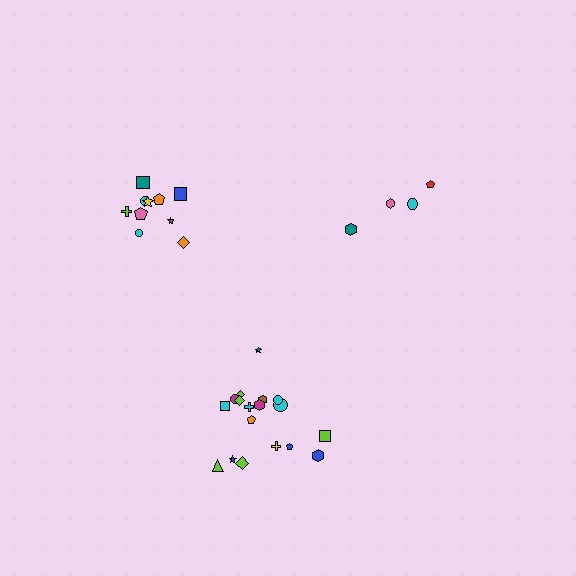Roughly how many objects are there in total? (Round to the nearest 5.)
Roughly 30 objects in total.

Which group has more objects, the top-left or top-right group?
The top-left group.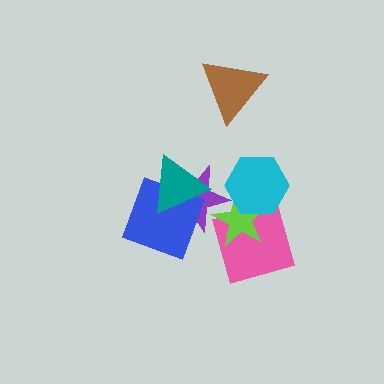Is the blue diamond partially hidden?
Yes, it is partially covered by another shape.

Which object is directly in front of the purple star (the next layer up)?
The pink diamond is directly in front of the purple star.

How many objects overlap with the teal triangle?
2 objects overlap with the teal triangle.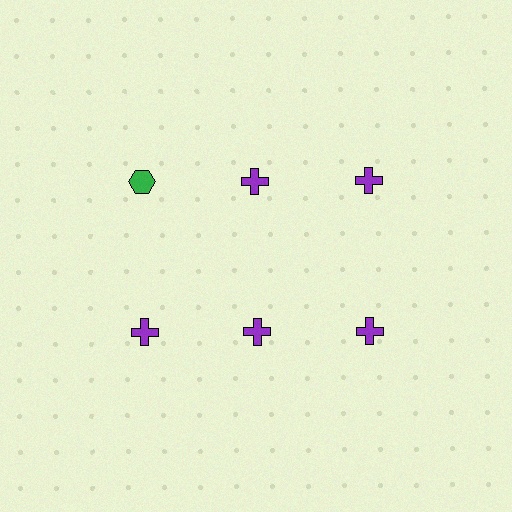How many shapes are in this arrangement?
There are 6 shapes arranged in a grid pattern.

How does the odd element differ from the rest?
It differs in both color (green instead of purple) and shape (hexagon instead of cross).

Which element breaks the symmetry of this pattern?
The green hexagon in the top row, leftmost column breaks the symmetry. All other shapes are purple crosses.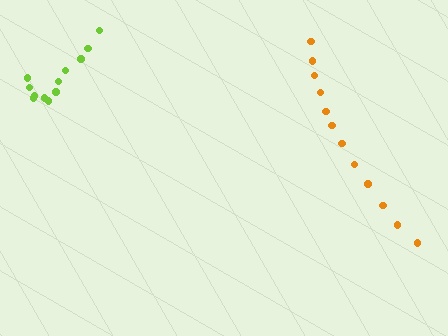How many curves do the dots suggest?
There are 2 distinct paths.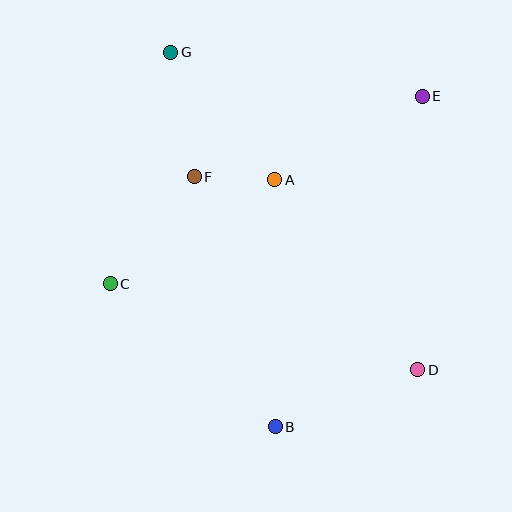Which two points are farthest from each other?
Points D and G are farthest from each other.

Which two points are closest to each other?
Points A and F are closest to each other.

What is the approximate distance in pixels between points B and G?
The distance between B and G is approximately 389 pixels.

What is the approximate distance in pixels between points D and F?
The distance between D and F is approximately 295 pixels.